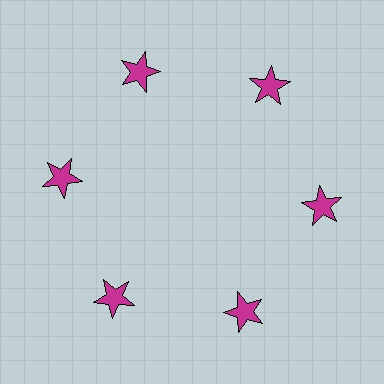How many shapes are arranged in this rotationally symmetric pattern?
There are 6 shapes, arranged in 6 groups of 1.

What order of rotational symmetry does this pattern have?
This pattern has 6-fold rotational symmetry.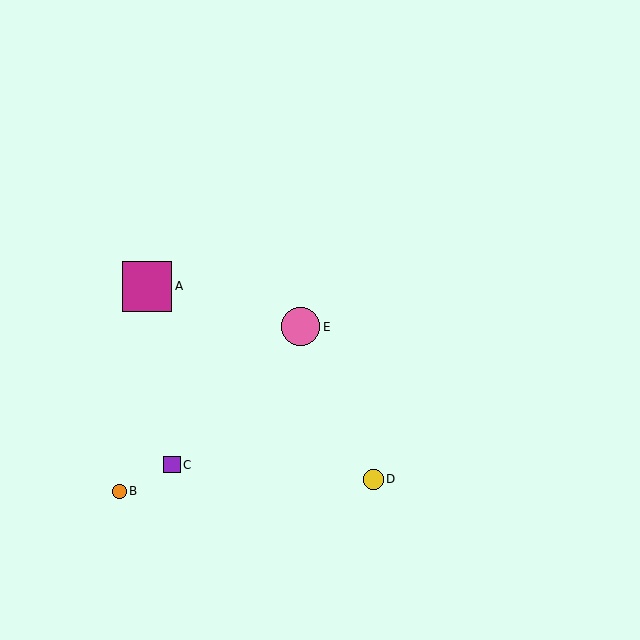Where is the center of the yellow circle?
The center of the yellow circle is at (373, 479).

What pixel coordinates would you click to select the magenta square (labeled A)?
Click at (147, 286) to select the magenta square A.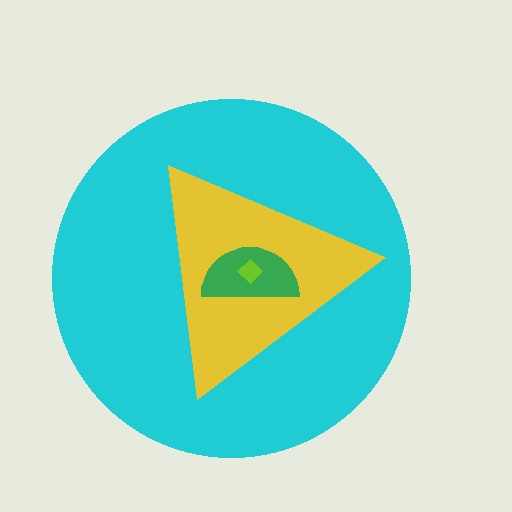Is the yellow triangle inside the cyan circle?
Yes.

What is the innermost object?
The lime diamond.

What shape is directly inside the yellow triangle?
The green semicircle.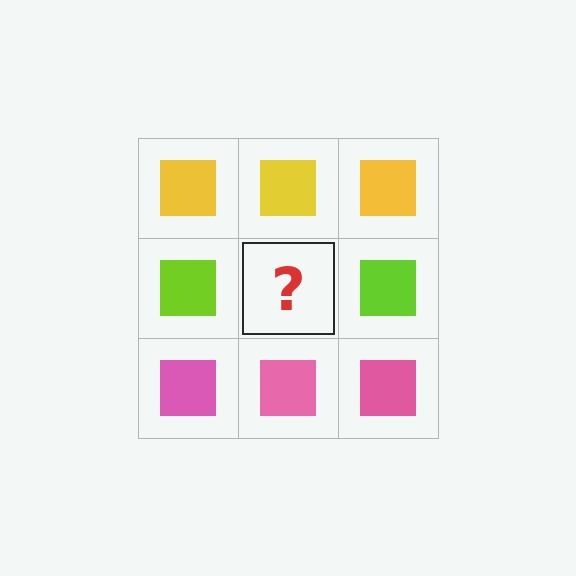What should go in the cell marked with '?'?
The missing cell should contain a lime square.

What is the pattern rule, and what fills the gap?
The rule is that each row has a consistent color. The gap should be filled with a lime square.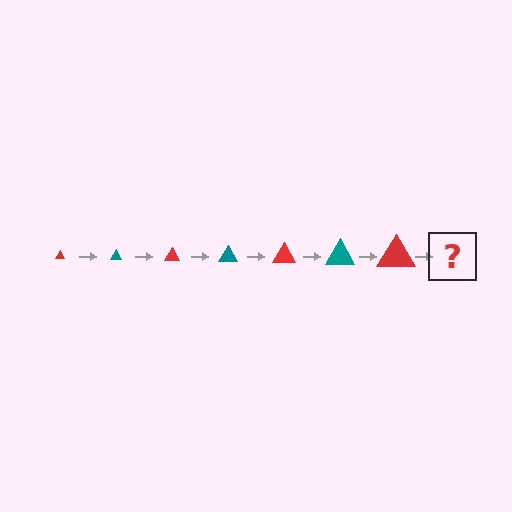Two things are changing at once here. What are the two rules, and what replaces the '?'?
The two rules are that the triangle grows larger each step and the color cycles through red and teal. The '?' should be a teal triangle, larger than the previous one.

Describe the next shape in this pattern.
It should be a teal triangle, larger than the previous one.